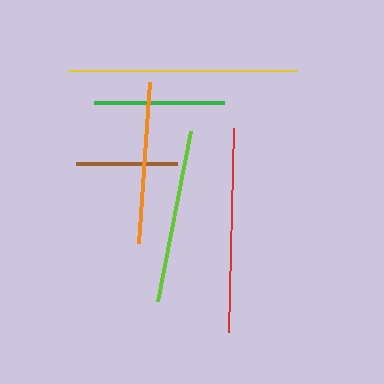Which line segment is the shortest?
The brown line is the shortest at approximately 101 pixels.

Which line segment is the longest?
The yellow line is the longest at approximately 229 pixels.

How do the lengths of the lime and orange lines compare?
The lime and orange lines are approximately the same length.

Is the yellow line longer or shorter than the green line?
The yellow line is longer than the green line.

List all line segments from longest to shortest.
From longest to shortest: yellow, red, lime, orange, green, brown.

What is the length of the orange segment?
The orange segment is approximately 161 pixels long.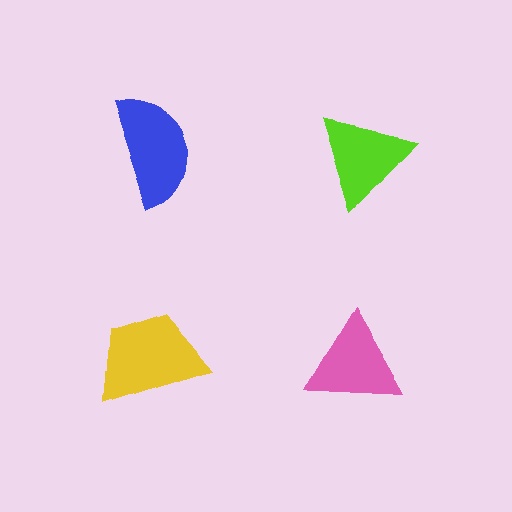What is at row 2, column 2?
A pink triangle.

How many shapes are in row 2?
2 shapes.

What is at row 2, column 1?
A yellow trapezoid.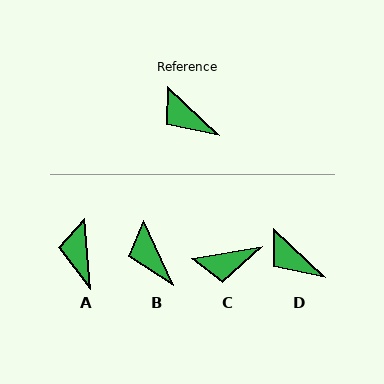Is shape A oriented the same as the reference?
No, it is off by about 41 degrees.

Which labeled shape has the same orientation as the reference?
D.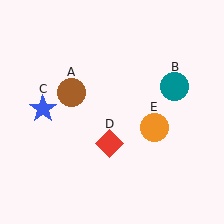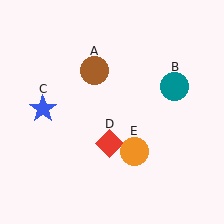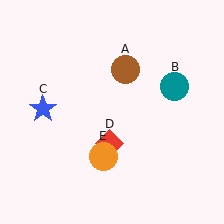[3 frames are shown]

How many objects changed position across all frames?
2 objects changed position: brown circle (object A), orange circle (object E).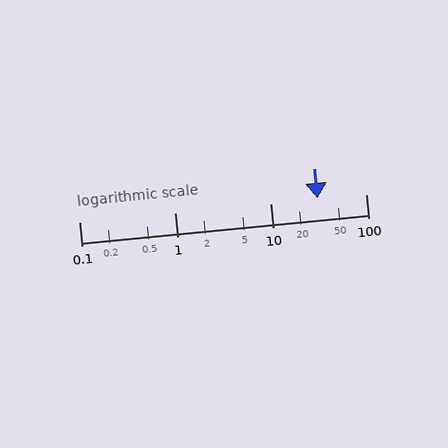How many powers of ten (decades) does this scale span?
The scale spans 3 decades, from 0.1 to 100.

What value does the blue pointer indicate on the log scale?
The pointer indicates approximately 31.